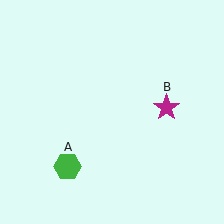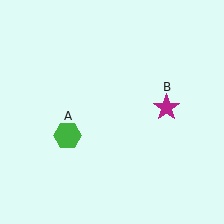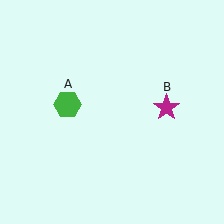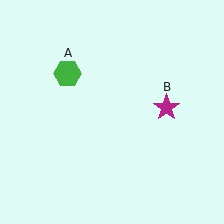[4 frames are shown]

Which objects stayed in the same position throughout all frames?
Magenta star (object B) remained stationary.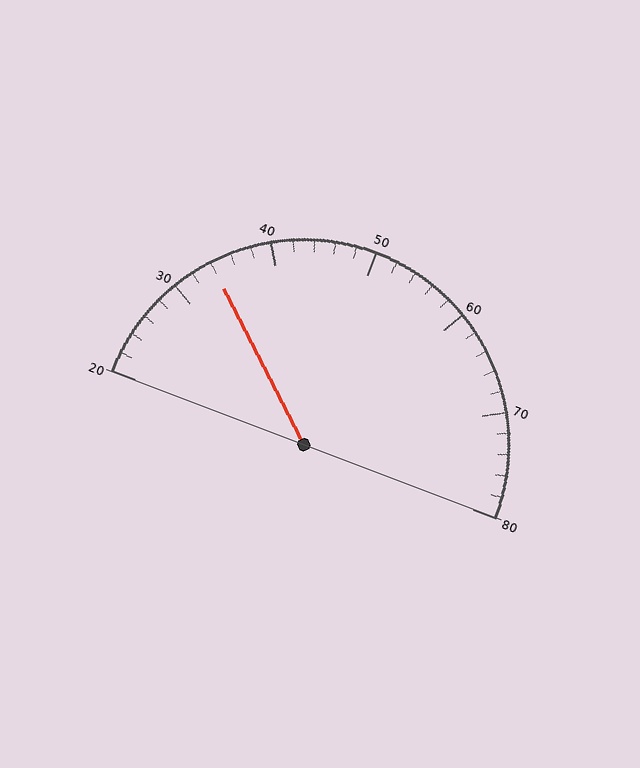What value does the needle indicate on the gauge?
The needle indicates approximately 34.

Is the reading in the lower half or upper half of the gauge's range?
The reading is in the lower half of the range (20 to 80).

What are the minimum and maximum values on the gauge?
The gauge ranges from 20 to 80.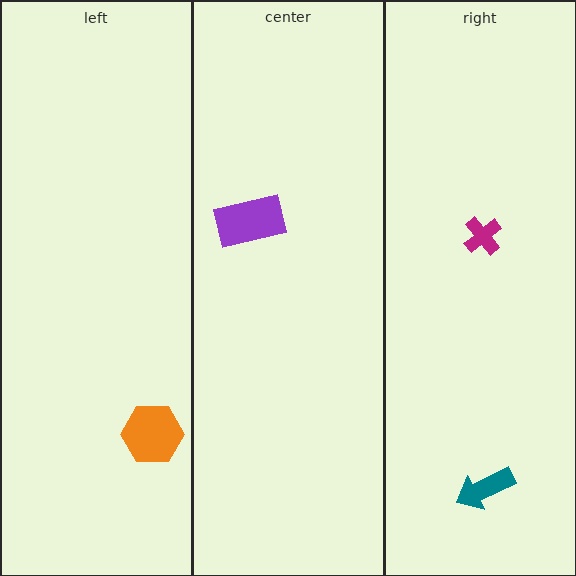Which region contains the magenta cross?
The right region.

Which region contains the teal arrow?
The right region.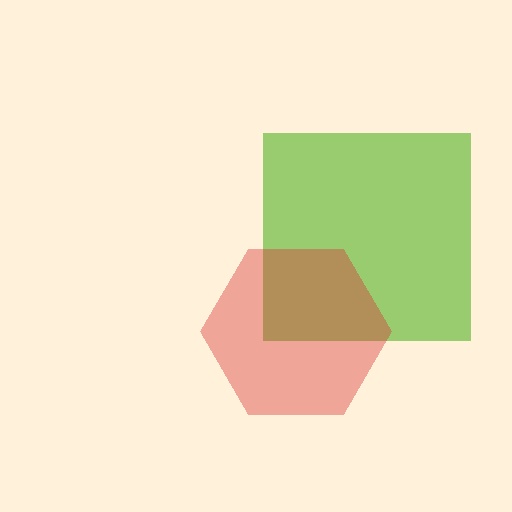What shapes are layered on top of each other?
The layered shapes are: a lime square, a red hexagon.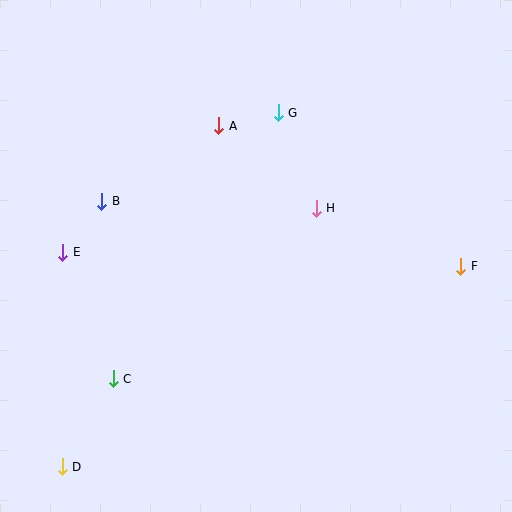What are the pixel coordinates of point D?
Point D is at (62, 467).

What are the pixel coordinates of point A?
Point A is at (219, 126).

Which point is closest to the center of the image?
Point H at (316, 208) is closest to the center.